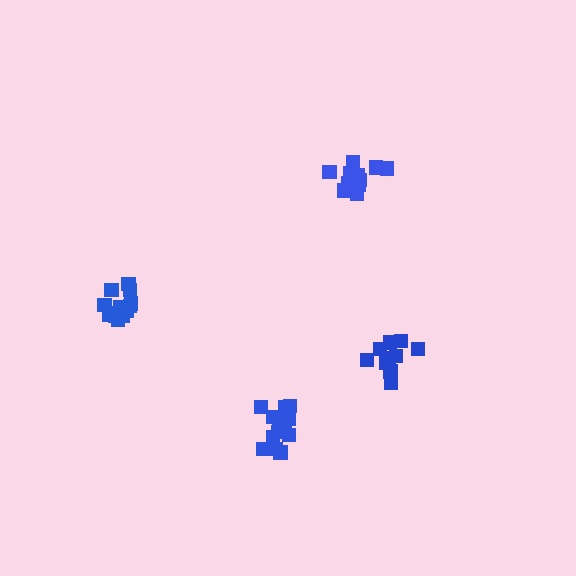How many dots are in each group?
Group 1: 12 dots, Group 2: 15 dots, Group 3: 15 dots, Group 4: 10 dots (52 total).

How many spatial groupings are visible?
There are 4 spatial groupings.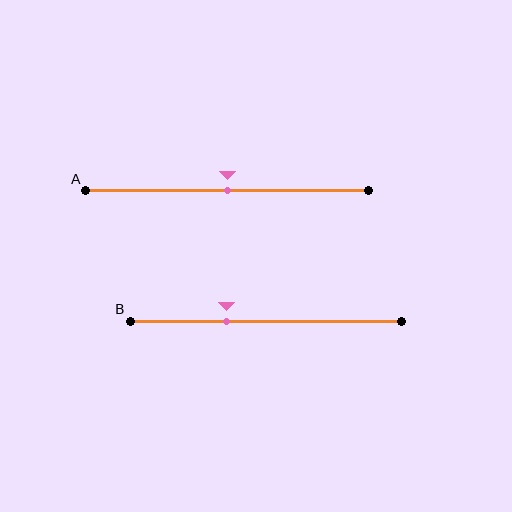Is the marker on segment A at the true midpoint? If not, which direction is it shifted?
Yes, the marker on segment A is at the true midpoint.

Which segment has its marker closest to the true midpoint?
Segment A has its marker closest to the true midpoint.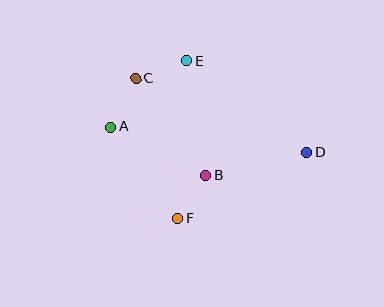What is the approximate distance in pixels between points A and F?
The distance between A and F is approximately 114 pixels.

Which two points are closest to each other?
Points B and F are closest to each other.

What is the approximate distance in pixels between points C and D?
The distance between C and D is approximately 186 pixels.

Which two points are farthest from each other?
Points A and D are farthest from each other.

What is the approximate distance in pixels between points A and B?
The distance between A and B is approximately 107 pixels.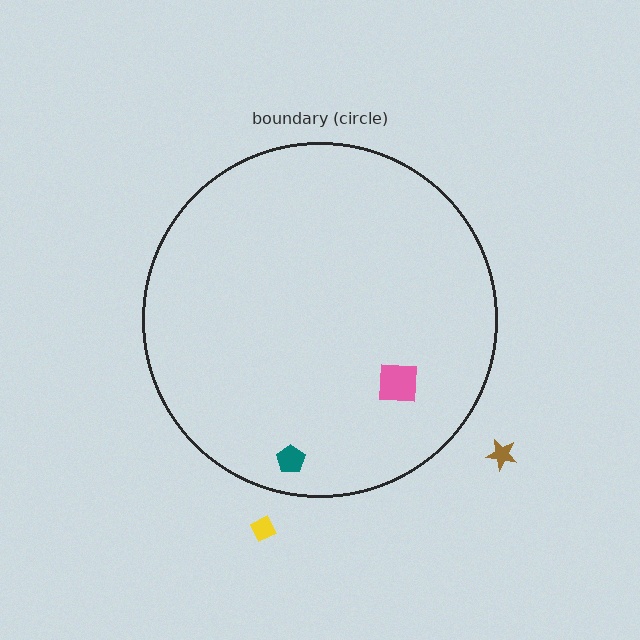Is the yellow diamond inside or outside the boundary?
Outside.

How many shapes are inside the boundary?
2 inside, 2 outside.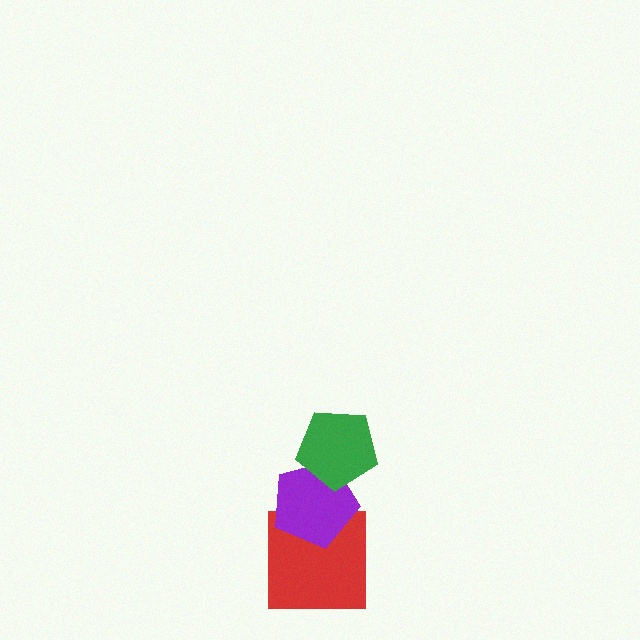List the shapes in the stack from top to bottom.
From top to bottom: the green pentagon, the purple pentagon, the red square.